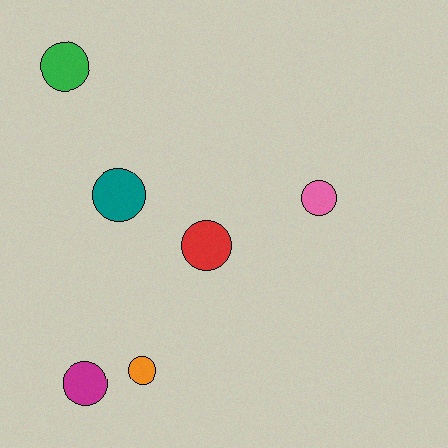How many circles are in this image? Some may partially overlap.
There are 6 circles.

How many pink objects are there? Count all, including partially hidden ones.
There is 1 pink object.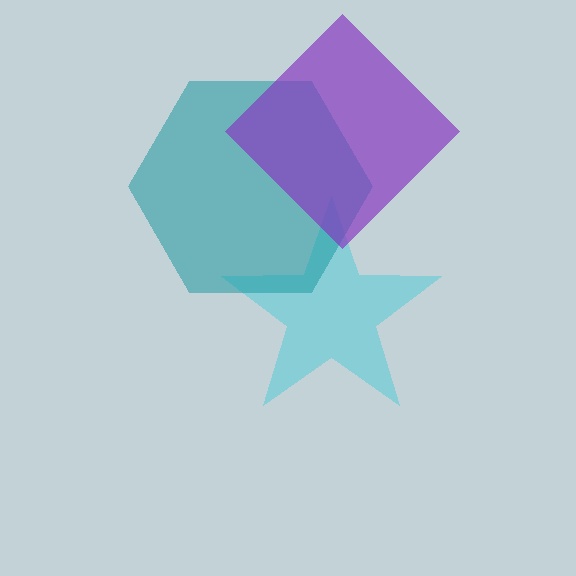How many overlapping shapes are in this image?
There are 3 overlapping shapes in the image.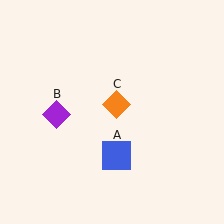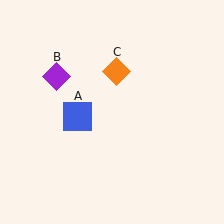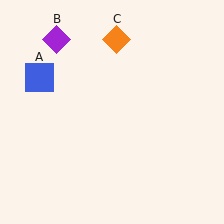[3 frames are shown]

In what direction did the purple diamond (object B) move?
The purple diamond (object B) moved up.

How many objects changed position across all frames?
3 objects changed position: blue square (object A), purple diamond (object B), orange diamond (object C).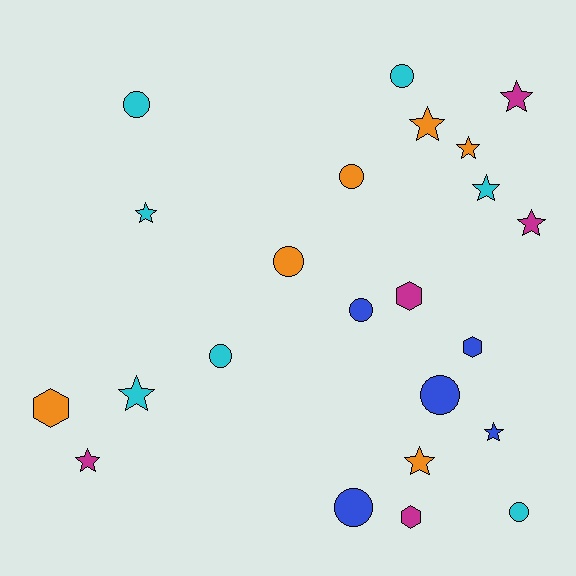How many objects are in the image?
There are 23 objects.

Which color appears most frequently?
Cyan, with 7 objects.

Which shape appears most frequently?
Star, with 10 objects.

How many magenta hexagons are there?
There are 2 magenta hexagons.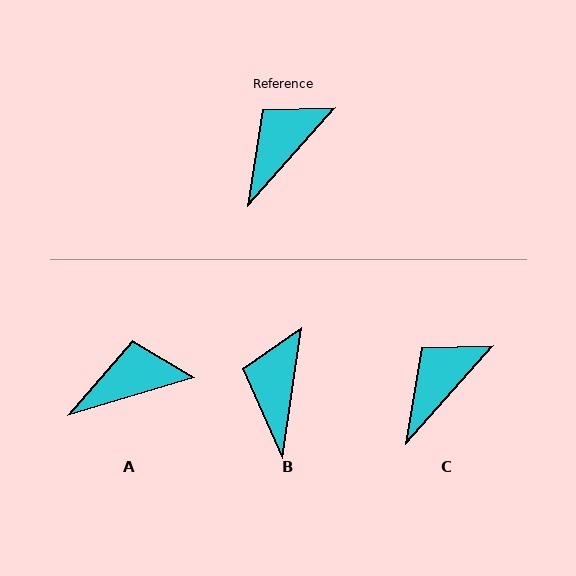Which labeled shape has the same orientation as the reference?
C.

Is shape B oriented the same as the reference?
No, it is off by about 33 degrees.